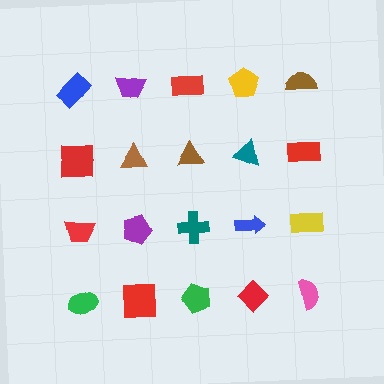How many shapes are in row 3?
5 shapes.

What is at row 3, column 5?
A yellow rectangle.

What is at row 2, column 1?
A red square.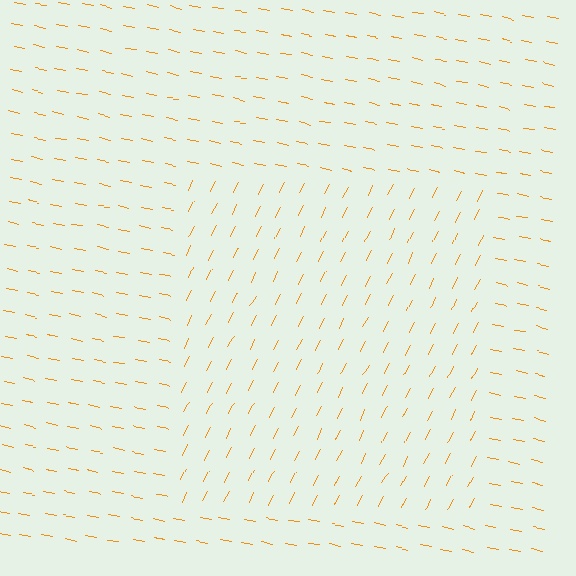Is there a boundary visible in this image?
Yes, there is a texture boundary formed by a change in line orientation.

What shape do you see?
I see a rectangle.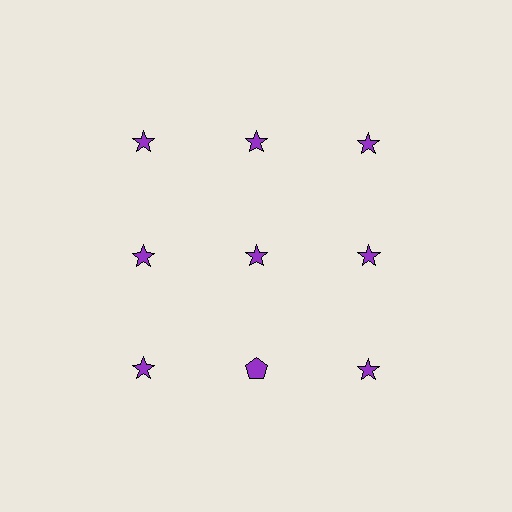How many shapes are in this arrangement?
There are 9 shapes arranged in a grid pattern.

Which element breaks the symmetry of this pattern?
The purple pentagon in the third row, second from left column breaks the symmetry. All other shapes are purple stars.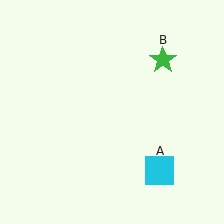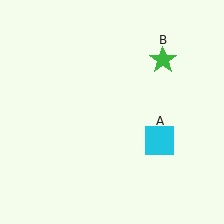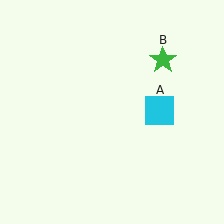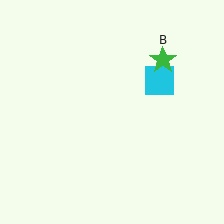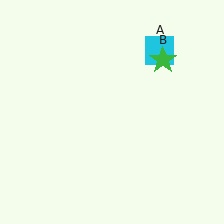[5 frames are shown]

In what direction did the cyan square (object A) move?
The cyan square (object A) moved up.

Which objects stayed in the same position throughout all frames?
Green star (object B) remained stationary.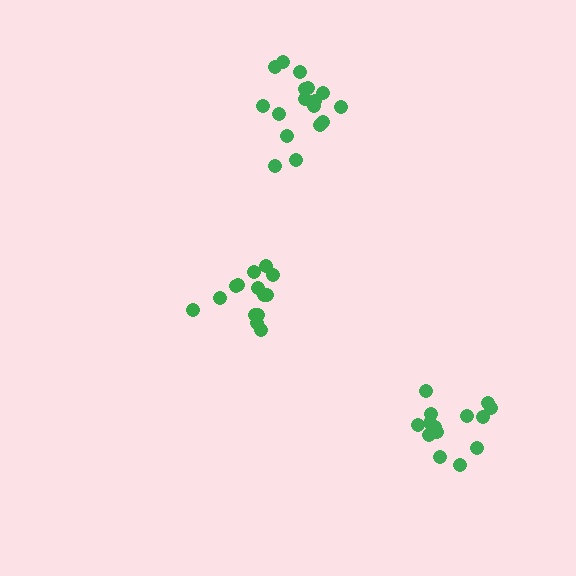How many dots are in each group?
Group 1: 14 dots, Group 2: 17 dots, Group 3: 14 dots (45 total).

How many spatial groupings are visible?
There are 3 spatial groupings.